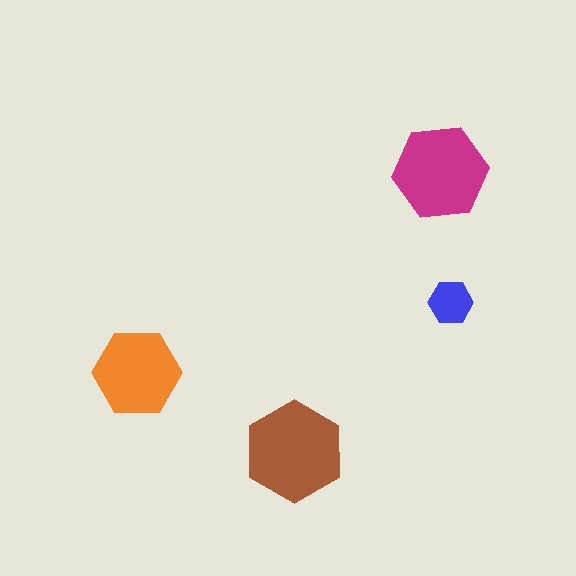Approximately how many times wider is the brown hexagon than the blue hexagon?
About 2 times wider.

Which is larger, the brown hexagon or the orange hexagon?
The brown one.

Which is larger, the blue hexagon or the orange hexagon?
The orange one.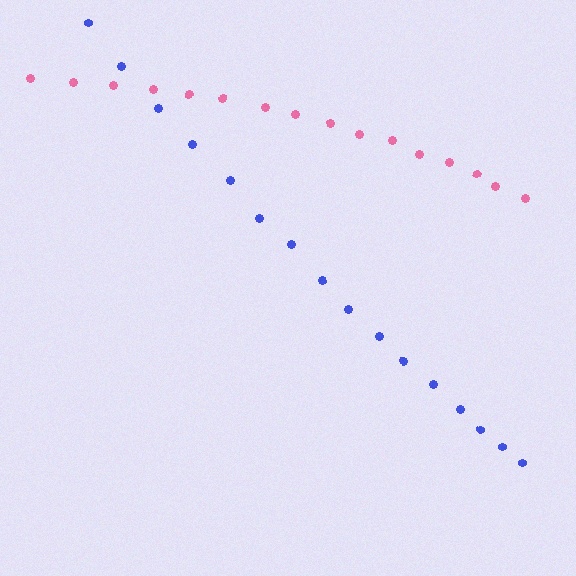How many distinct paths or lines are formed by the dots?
There are 2 distinct paths.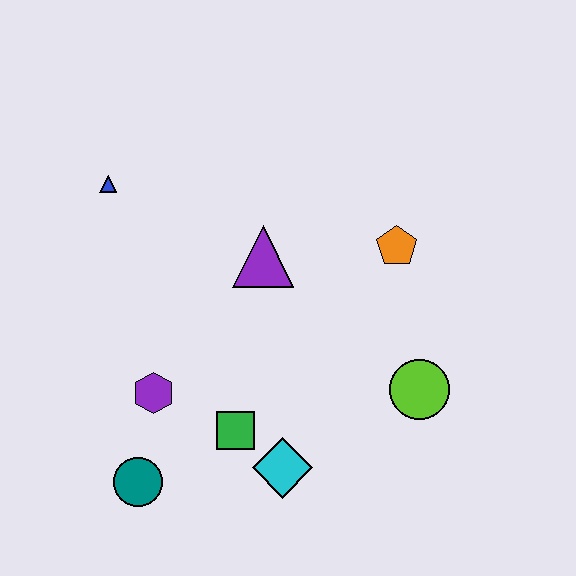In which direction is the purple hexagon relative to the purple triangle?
The purple hexagon is below the purple triangle.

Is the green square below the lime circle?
Yes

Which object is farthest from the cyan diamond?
The blue triangle is farthest from the cyan diamond.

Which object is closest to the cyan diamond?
The green square is closest to the cyan diamond.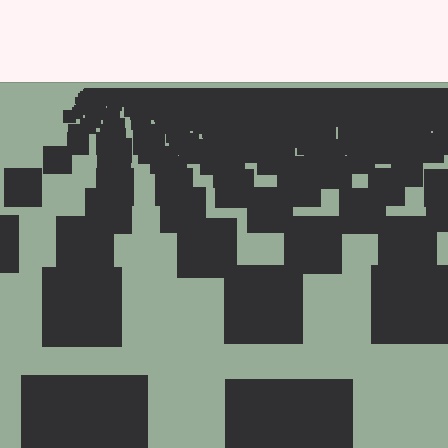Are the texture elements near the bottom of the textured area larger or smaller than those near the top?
Larger. Near the bottom, elements are closer to the viewer and appear at a bigger on-screen size.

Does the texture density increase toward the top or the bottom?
Density increases toward the top.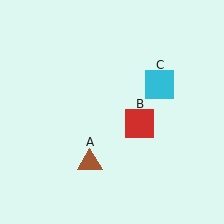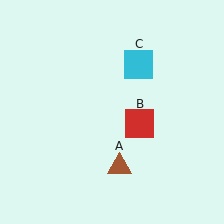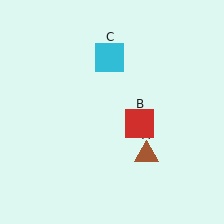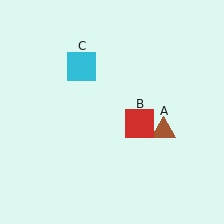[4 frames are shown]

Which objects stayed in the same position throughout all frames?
Red square (object B) remained stationary.